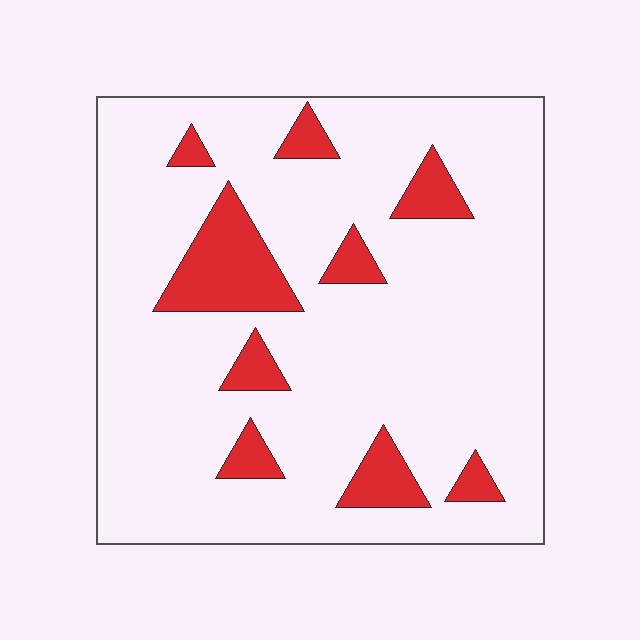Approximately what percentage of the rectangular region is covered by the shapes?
Approximately 15%.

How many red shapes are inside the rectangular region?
9.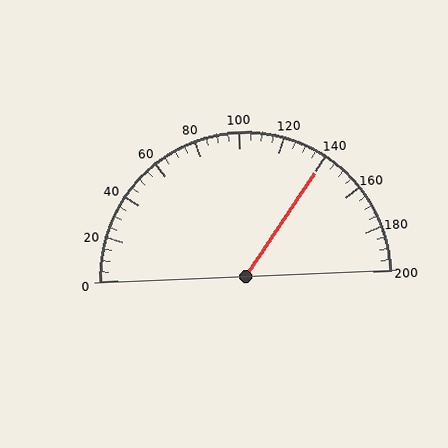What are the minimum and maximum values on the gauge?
The gauge ranges from 0 to 200.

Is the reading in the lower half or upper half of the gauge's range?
The reading is in the upper half of the range (0 to 200).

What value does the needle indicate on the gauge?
The needle indicates approximately 140.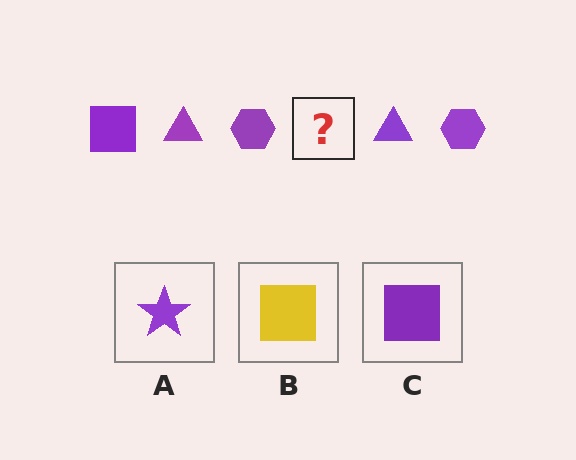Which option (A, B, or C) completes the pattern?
C.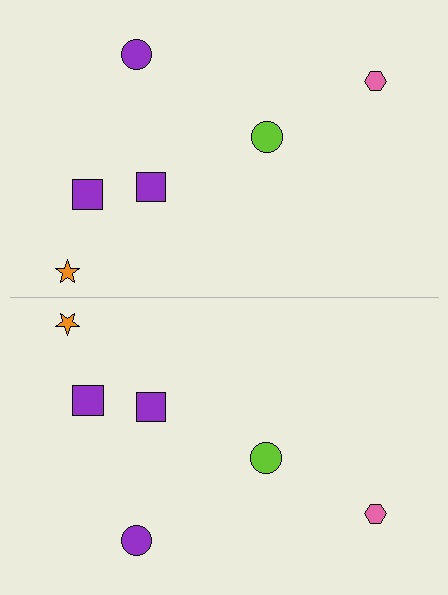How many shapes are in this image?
There are 12 shapes in this image.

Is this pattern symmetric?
Yes, this pattern has bilateral (reflection) symmetry.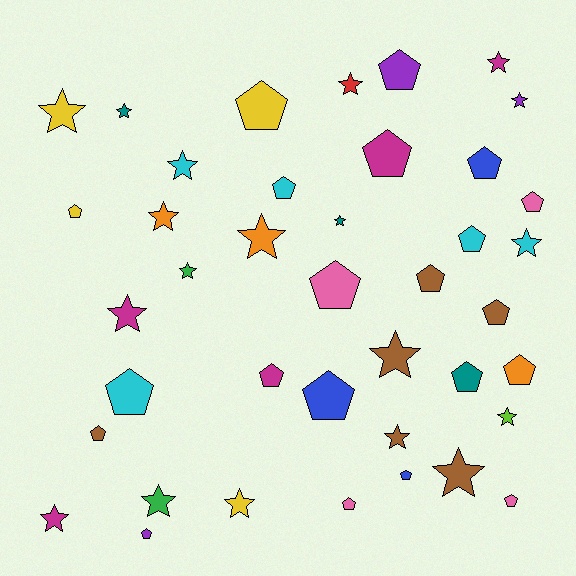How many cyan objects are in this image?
There are 5 cyan objects.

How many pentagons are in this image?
There are 21 pentagons.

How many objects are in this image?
There are 40 objects.